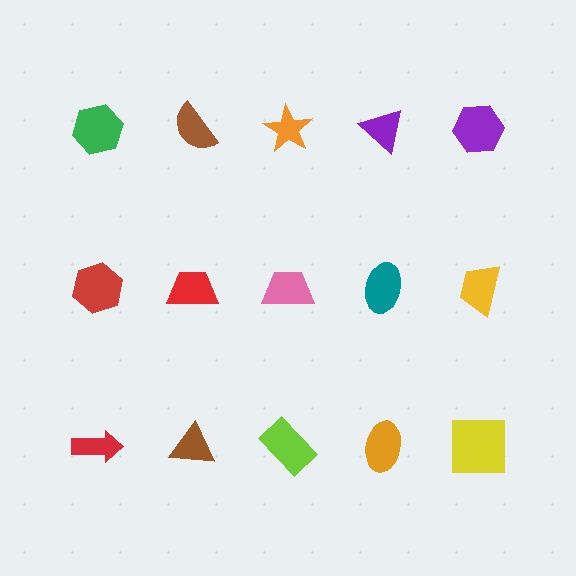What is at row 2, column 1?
A red hexagon.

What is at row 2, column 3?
A pink trapezoid.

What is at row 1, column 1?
A green hexagon.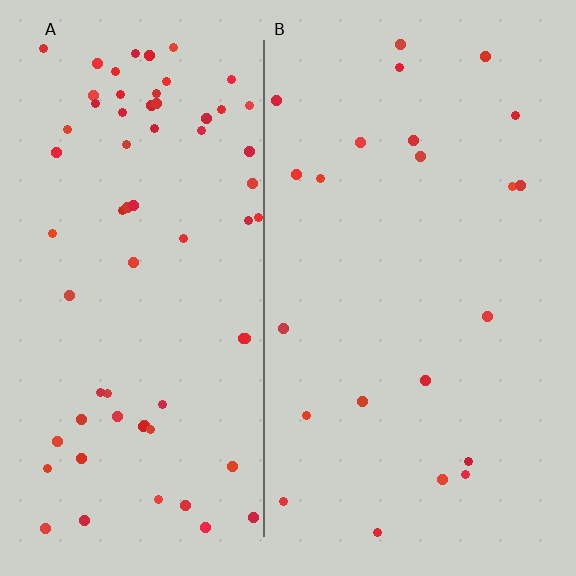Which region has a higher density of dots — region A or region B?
A (the left).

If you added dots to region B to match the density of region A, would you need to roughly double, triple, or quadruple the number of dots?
Approximately triple.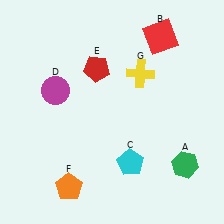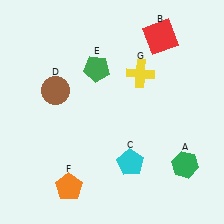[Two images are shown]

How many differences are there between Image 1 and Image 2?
There are 2 differences between the two images.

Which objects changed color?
D changed from magenta to brown. E changed from red to green.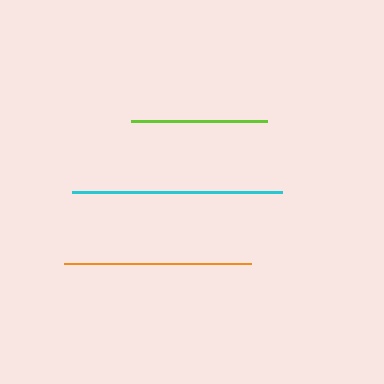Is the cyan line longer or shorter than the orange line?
The cyan line is longer than the orange line.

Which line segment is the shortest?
The lime line is the shortest at approximately 136 pixels.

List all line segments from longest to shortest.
From longest to shortest: cyan, orange, lime.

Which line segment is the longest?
The cyan line is the longest at approximately 210 pixels.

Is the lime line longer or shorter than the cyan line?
The cyan line is longer than the lime line.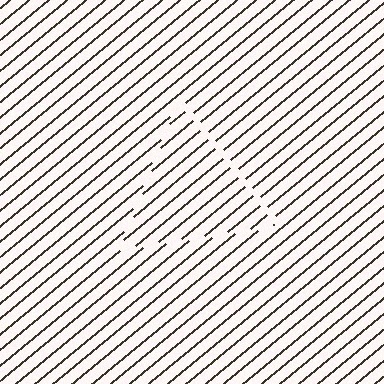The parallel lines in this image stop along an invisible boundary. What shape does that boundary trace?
An illusory triangle. The interior of the shape contains the same grating, shifted by half a period — the contour is defined by the phase discontinuity where line-ends from the inner and outer gratings abut.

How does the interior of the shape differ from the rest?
The interior of the shape contains the same grating, shifted by half a period — the contour is defined by the phase discontinuity where line-ends from the inner and outer gratings abut.